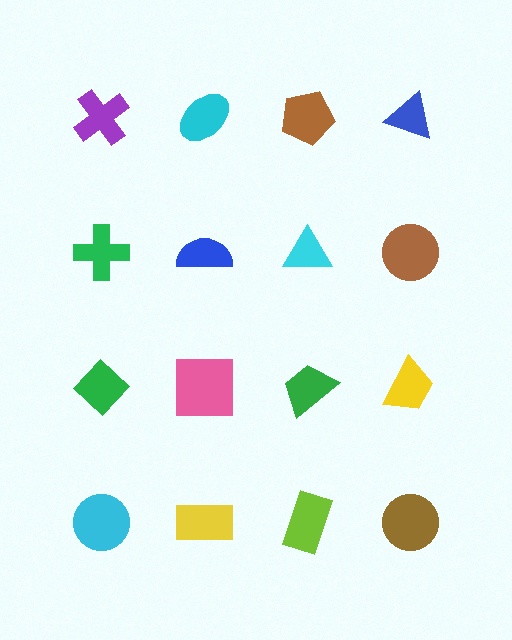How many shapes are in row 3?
4 shapes.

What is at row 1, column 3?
A brown pentagon.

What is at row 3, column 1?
A green diamond.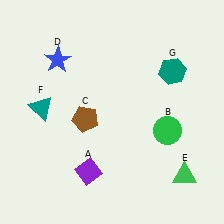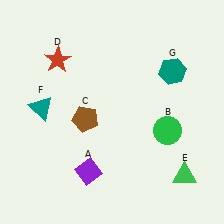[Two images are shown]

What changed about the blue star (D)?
In Image 1, D is blue. In Image 2, it changed to red.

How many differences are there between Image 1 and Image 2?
There is 1 difference between the two images.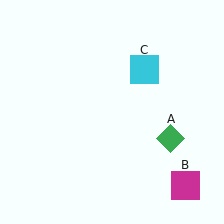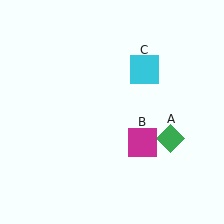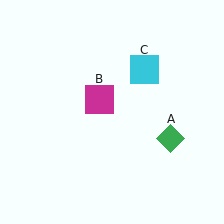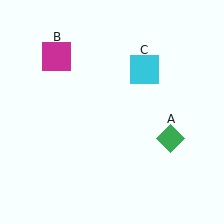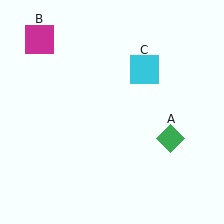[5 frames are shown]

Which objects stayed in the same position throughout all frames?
Green diamond (object A) and cyan square (object C) remained stationary.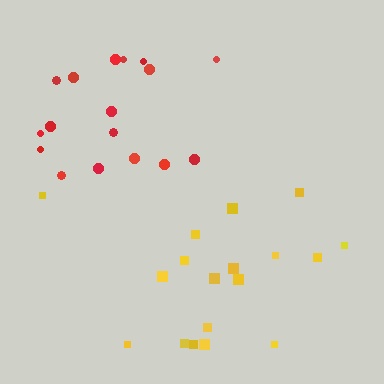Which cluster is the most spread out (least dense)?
Yellow.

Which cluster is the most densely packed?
Red.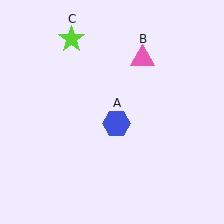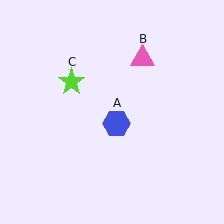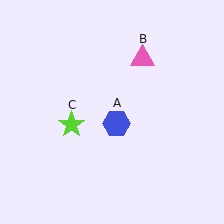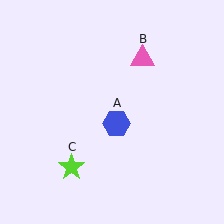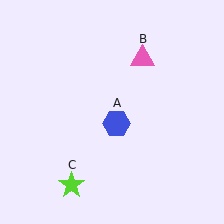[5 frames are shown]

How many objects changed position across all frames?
1 object changed position: lime star (object C).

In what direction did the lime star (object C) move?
The lime star (object C) moved down.